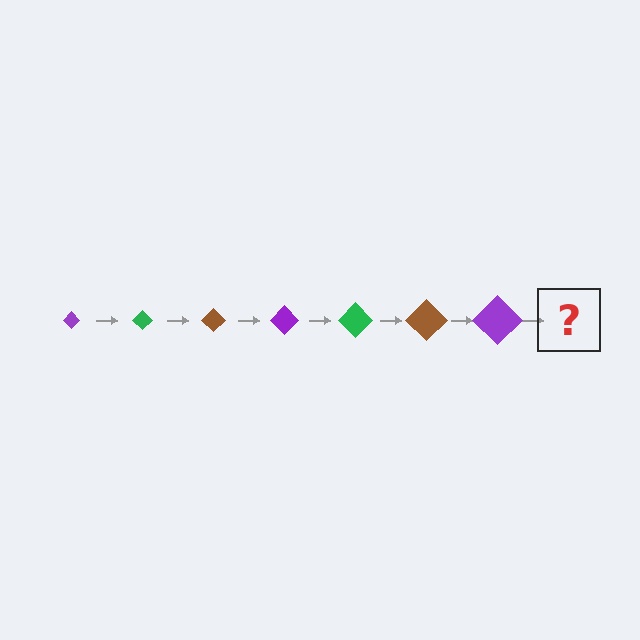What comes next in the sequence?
The next element should be a green diamond, larger than the previous one.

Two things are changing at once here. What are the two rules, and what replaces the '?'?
The two rules are that the diamond grows larger each step and the color cycles through purple, green, and brown. The '?' should be a green diamond, larger than the previous one.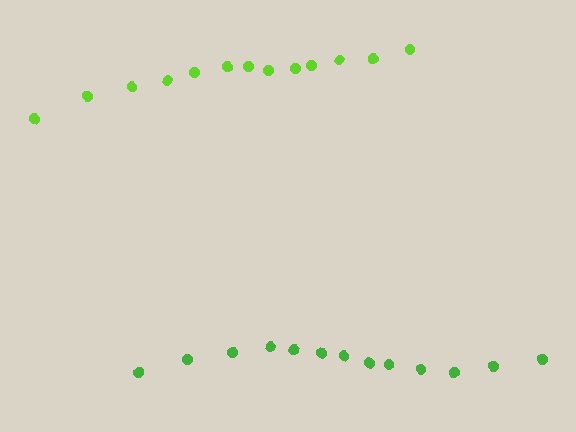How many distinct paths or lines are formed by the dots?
There are 2 distinct paths.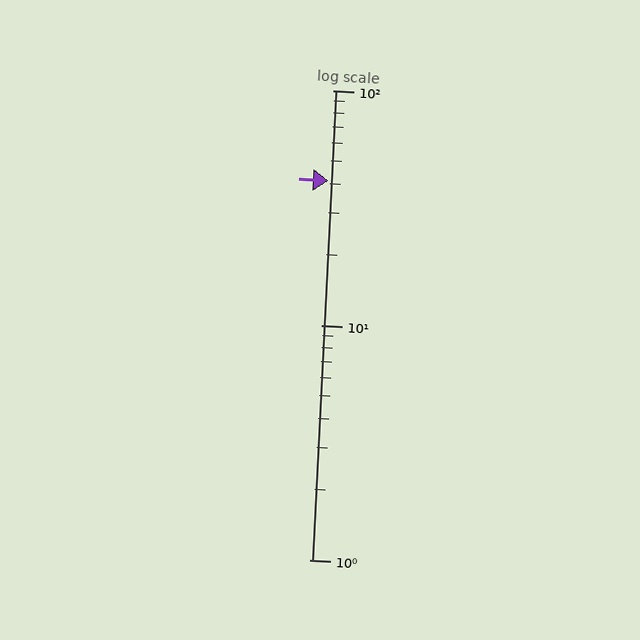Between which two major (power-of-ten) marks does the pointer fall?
The pointer is between 10 and 100.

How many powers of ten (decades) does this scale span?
The scale spans 2 decades, from 1 to 100.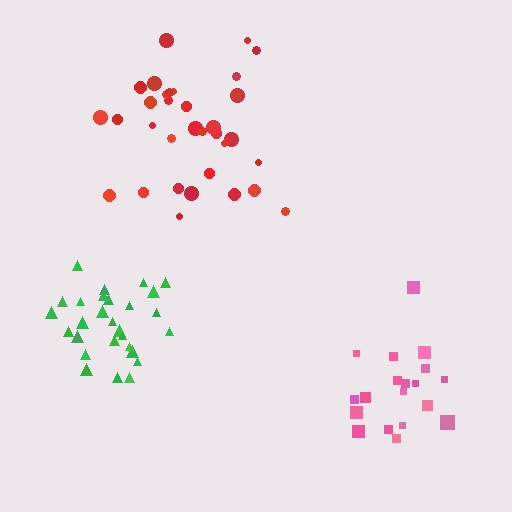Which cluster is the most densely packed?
Green.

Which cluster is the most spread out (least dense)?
Pink.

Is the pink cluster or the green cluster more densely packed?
Green.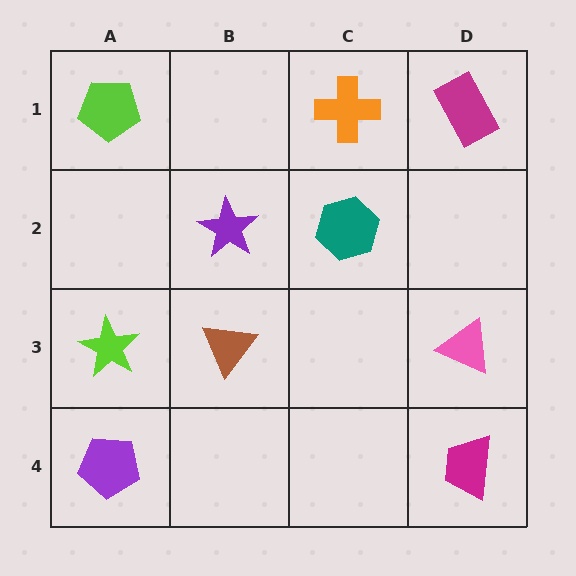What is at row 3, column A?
A lime star.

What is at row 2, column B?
A purple star.